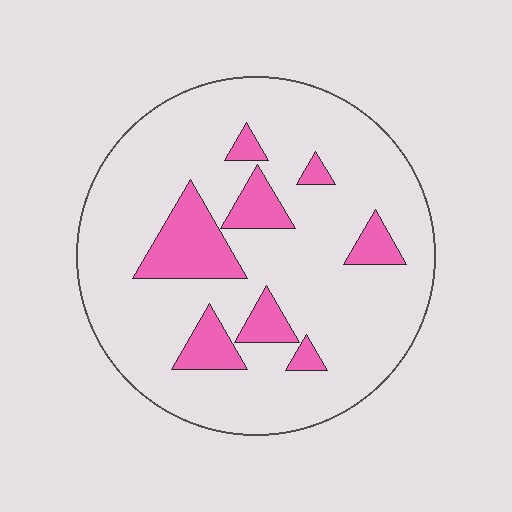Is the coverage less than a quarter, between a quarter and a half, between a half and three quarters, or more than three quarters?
Less than a quarter.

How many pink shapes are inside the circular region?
8.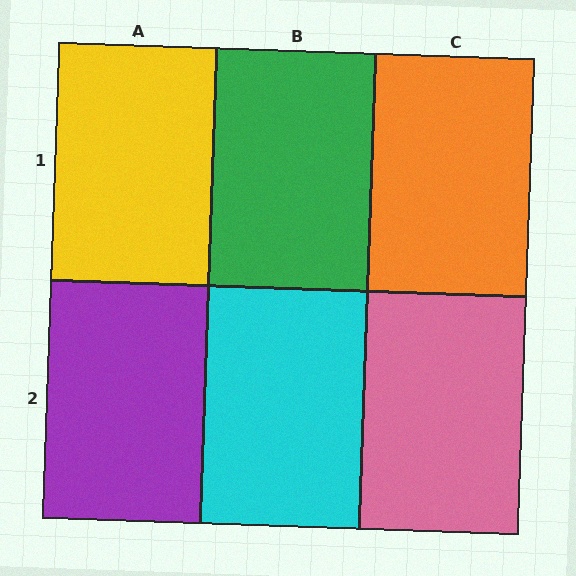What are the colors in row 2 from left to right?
Purple, cyan, pink.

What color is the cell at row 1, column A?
Yellow.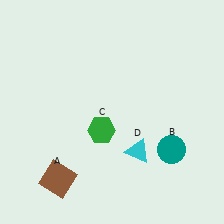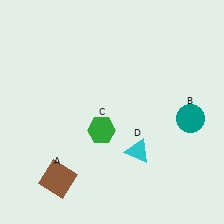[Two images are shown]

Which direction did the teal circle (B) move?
The teal circle (B) moved up.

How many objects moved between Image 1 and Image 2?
1 object moved between the two images.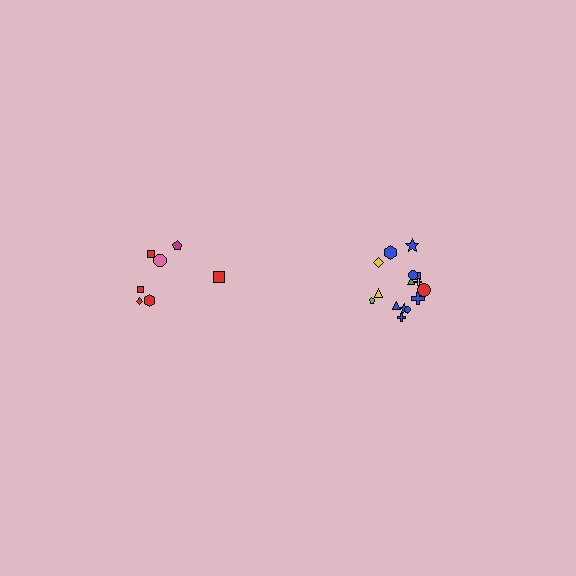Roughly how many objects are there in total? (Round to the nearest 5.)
Roughly 20 objects in total.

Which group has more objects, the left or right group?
The right group.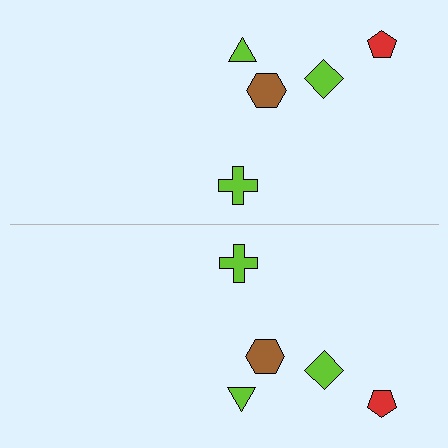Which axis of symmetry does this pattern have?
The pattern has a horizontal axis of symmetry running through the center of the image.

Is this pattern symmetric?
Yes, this pattern has bilateral (reflection) symmetry.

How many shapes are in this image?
There are 10 shapes in this image.